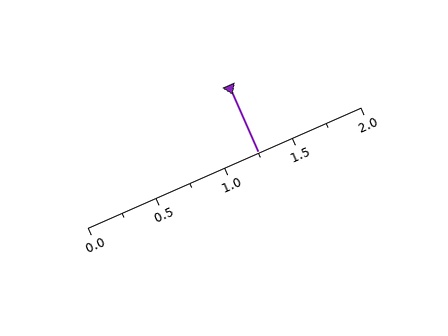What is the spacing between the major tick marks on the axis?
The major ticks are spaced 0.5 apart.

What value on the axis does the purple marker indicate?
The marker indicates approximately 1.25.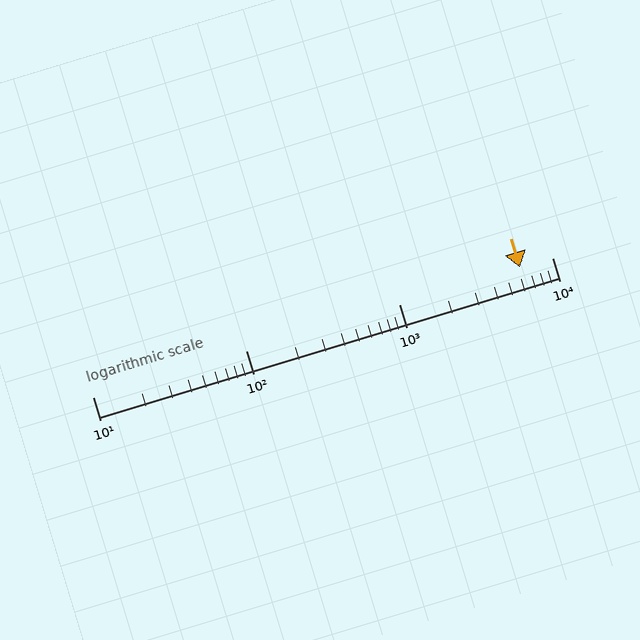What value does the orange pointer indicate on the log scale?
The pointer indicates approximately 6200.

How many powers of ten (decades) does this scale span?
The scale spans 3 decades, from 10 to 10000.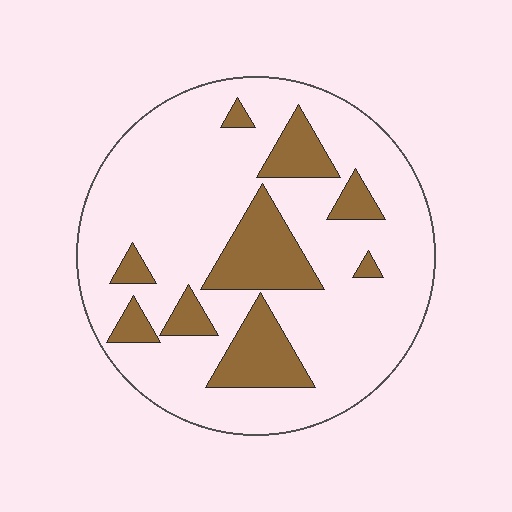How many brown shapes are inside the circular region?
9.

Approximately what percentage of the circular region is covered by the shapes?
Approximately 20%.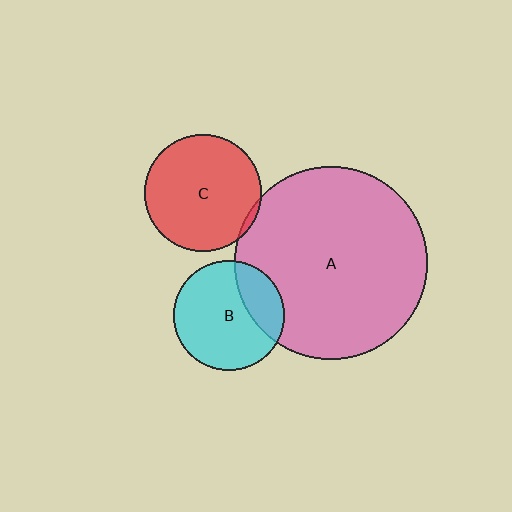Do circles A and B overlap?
Yes.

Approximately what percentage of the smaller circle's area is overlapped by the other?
Approximately 25%.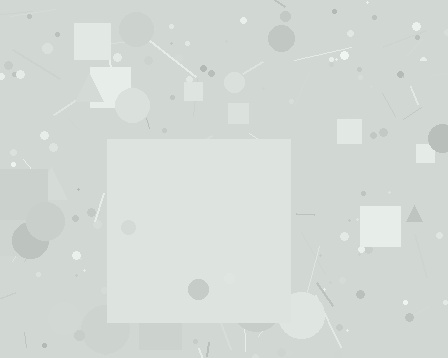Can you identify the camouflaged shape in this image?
The camouflaged shape is a square.